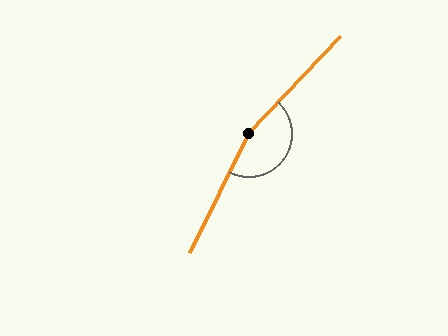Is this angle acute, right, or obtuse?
It is obtuse.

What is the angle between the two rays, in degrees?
Approximately 163 degrees.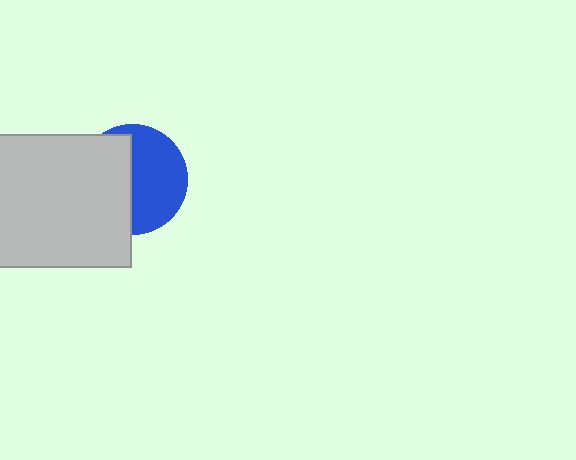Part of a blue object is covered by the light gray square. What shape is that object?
It is a circle.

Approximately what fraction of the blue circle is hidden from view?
Roughly 47% of the blue circle is hidden behind the light gray square.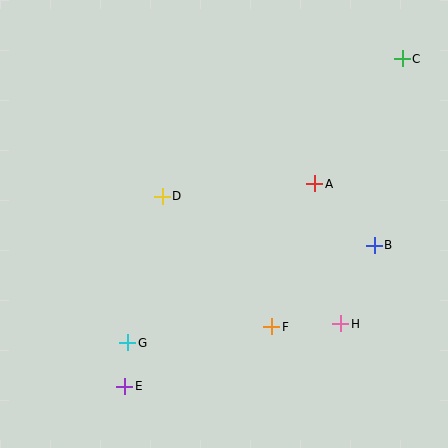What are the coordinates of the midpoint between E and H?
The midpoint between E and H is at (233, 355).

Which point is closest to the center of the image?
Point D at (162, 196) is closest to the center.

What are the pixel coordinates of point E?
Point E is at (125, 386).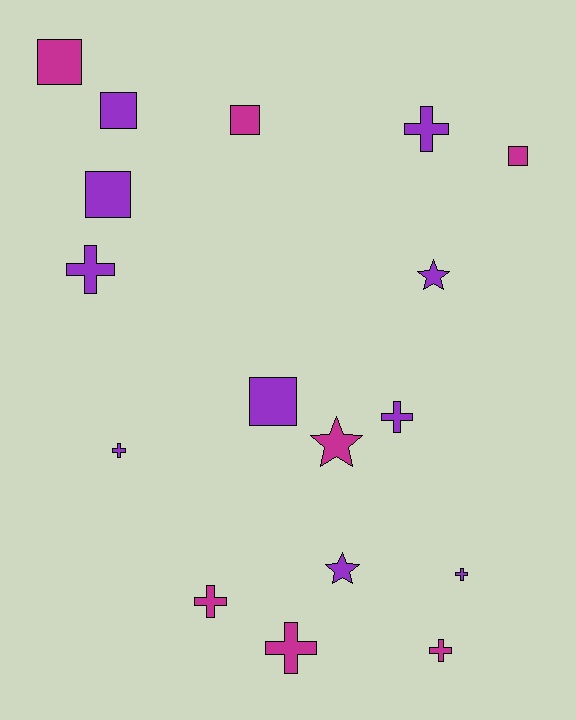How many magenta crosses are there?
There are 3 magenta crosses.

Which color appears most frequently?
Purple, with 10 objects.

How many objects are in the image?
There are 17 objects.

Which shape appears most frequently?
Cross, with 8 objects.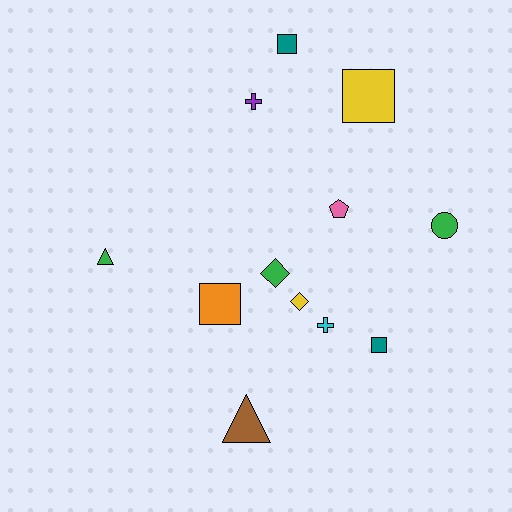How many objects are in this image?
There are 12 objects.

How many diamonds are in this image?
There are 2 diamonds.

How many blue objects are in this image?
There are no blue objects.